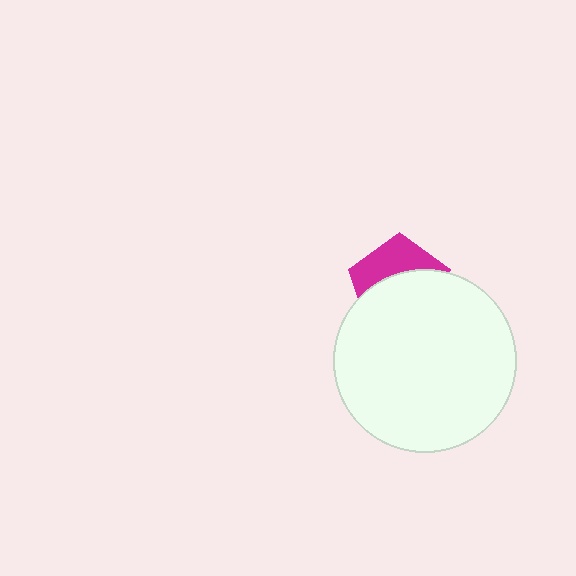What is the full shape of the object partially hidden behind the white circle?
The partially hidden object is a magenta pentagon.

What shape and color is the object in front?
The object in front is a white circle.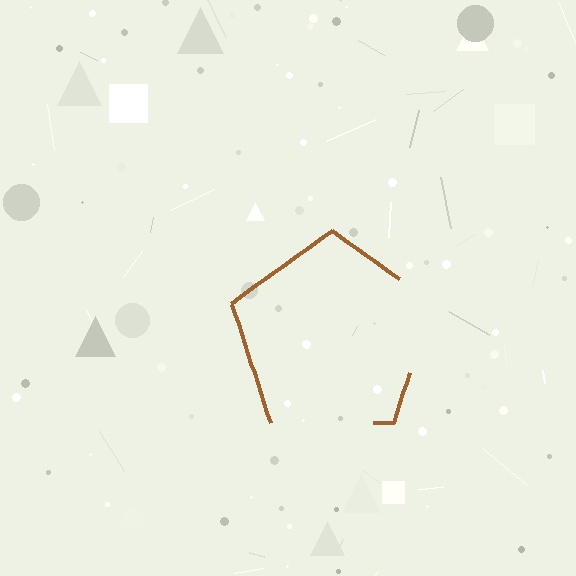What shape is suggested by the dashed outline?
The dashed outline suggests a pentagon.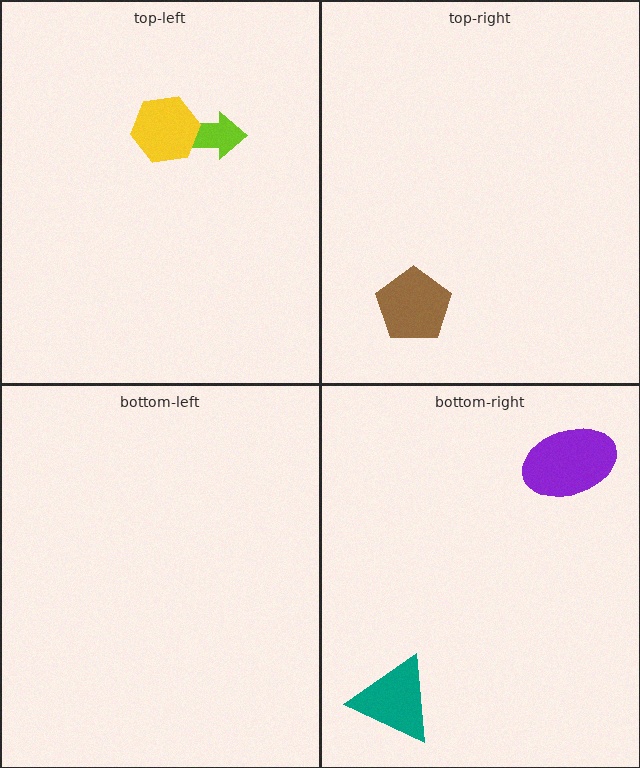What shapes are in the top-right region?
The brown pentagon.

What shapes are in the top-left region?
The lime arrow, the yellow hexagon.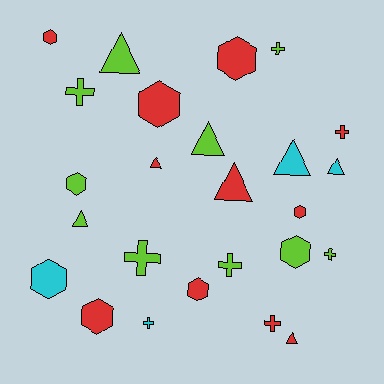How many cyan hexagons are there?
There is 1 cyan hexagon.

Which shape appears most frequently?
Hexagon, with 9 objects.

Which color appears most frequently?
Red, with 11 objects.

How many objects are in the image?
There are 25 objects.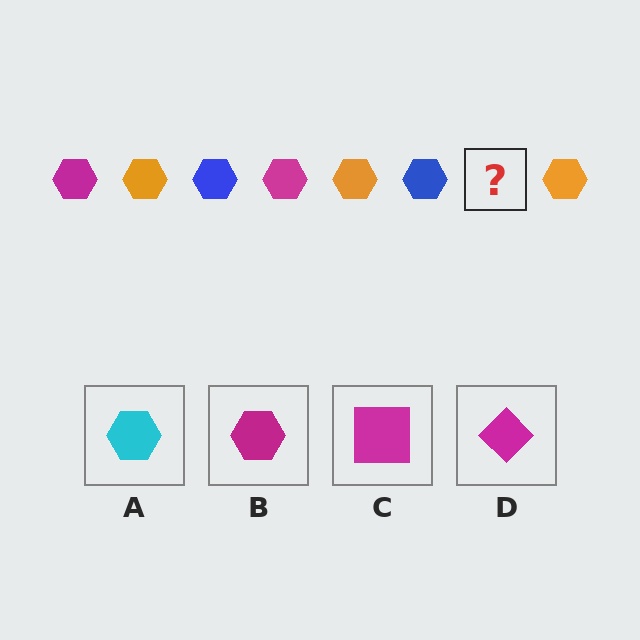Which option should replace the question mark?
Option B.